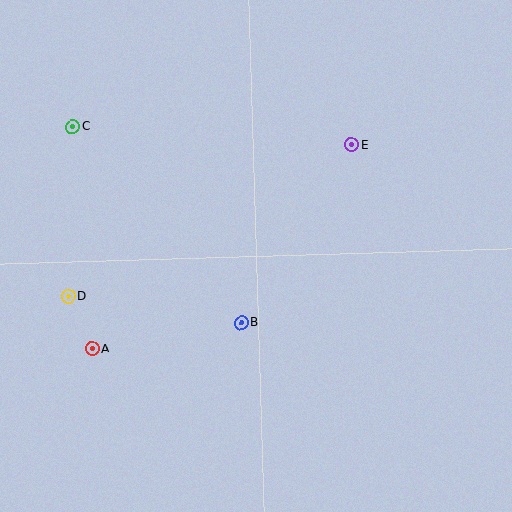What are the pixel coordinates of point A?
Point A is at (92, 349).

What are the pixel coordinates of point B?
Point B is at (241, 323).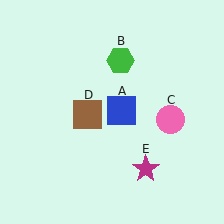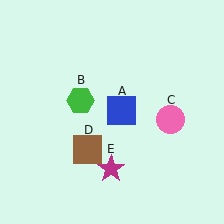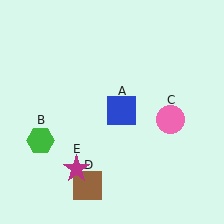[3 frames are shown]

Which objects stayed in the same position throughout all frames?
Blue square (object A) and pink circle (object C) remained stationary.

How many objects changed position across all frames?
3 objects changed position: green hexagon (object B), brown square (object D), magenta star (object E).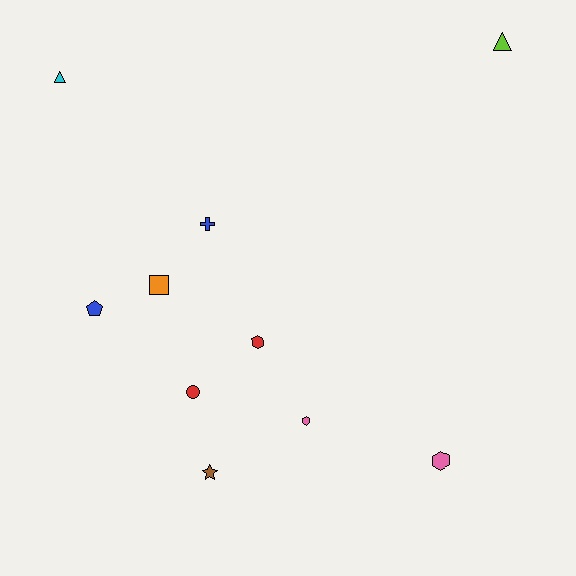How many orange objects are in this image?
There is 1 orange object.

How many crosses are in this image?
There is 1 cross.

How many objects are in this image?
There are 10 objects.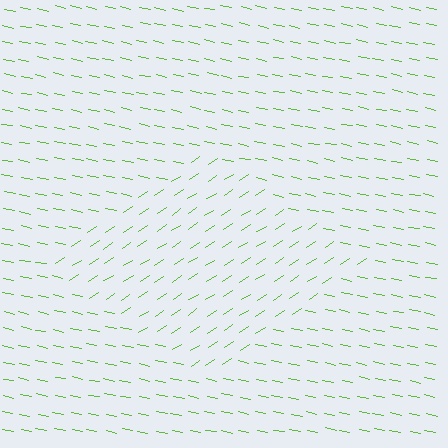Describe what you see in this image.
The image is filled with small lime line segments. A diamond region in the image has lines oriented differently from the surrounding lines, creating a visible texture boundary.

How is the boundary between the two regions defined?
The boundary is defined purely by a change in line orientation (approximately 45 degrees difference). All lines are the same color and thickness.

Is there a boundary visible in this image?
Yes, there is a texture boundary formed by a change in line orientation.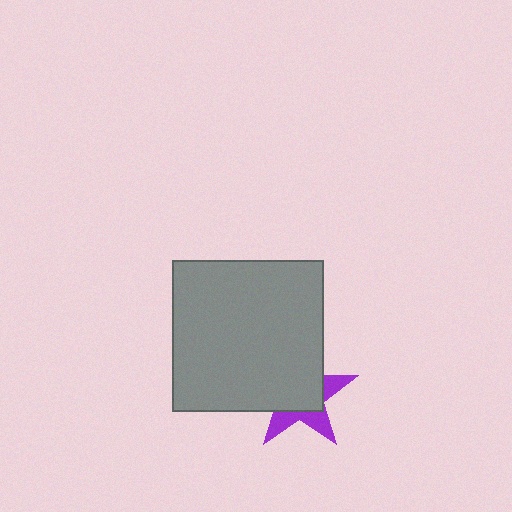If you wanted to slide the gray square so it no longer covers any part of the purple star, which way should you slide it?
Slide it toward the upper-left — that is the most direct way to separate the two shapes.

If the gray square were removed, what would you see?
You would see the complete purple star.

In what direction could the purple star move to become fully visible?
The purple star could move toward the lower-right. That would shift it out from behind the gray square entirely.